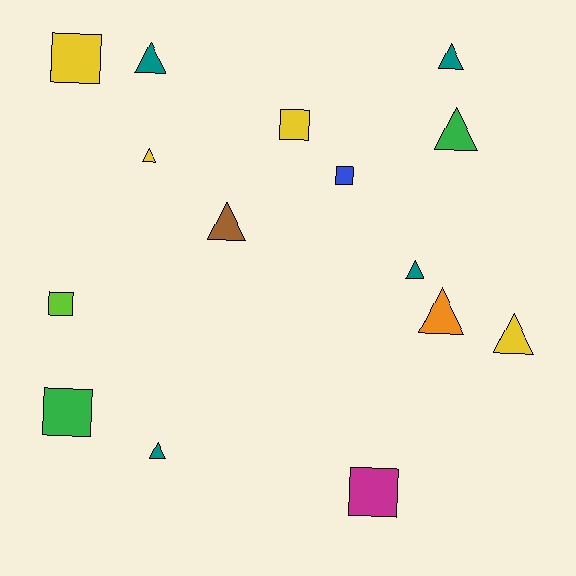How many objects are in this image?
There are 15 objects.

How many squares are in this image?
There are 6 squares.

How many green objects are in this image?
There are 2 green objects.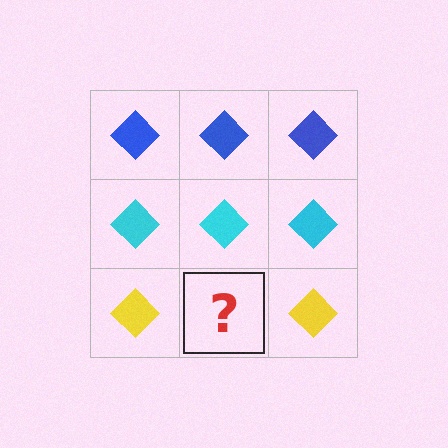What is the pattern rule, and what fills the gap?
The rule is that each row has a consistent color. The gap should be filled with a yellow diamond.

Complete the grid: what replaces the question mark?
The question mark should be replaced with a yellow diamond.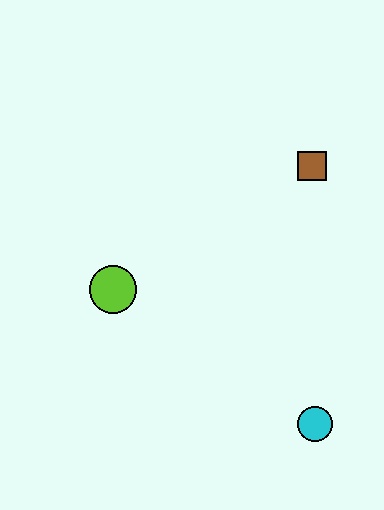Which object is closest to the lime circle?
The brown square is closest to the lime circle.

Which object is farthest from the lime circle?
The cyan circle is farthest from the lime circle.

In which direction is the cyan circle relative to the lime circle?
The cyan circle is to the right of the lime circle.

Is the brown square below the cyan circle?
No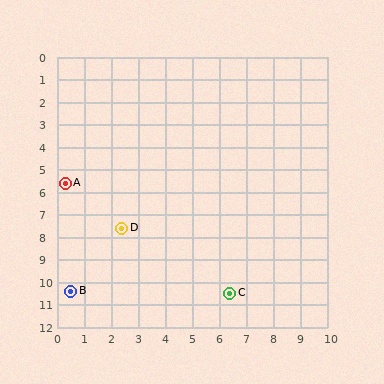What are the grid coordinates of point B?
Point B is at approximately (0.5, 10.4).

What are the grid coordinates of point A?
Point A is at approximately (0.3, 5.6).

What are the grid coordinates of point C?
Point C is at approximately (6.4, 10.5).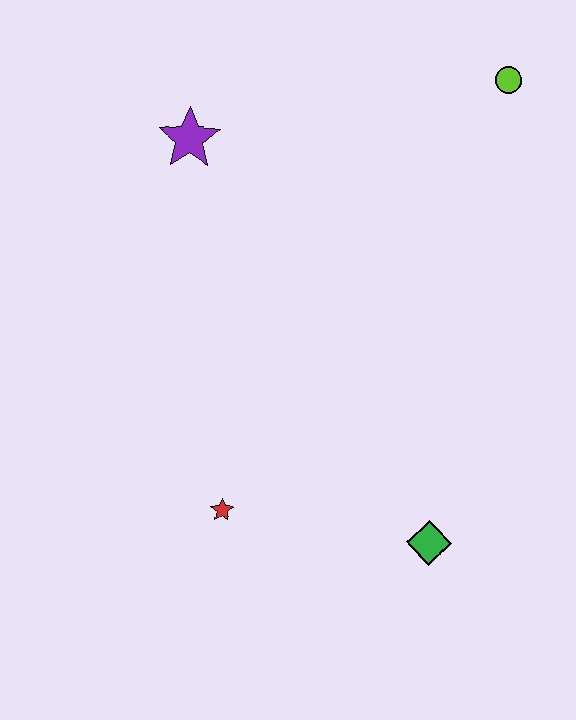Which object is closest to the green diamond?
The red star is closest to the green diamond.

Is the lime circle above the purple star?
Yes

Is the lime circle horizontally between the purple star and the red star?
No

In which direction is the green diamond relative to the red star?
The green diamond is to the right of the red star.